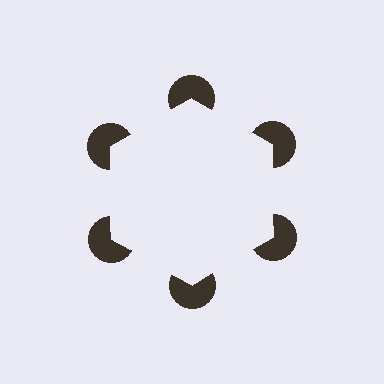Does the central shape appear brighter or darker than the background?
It typically appears slightly brighter than the background, even though no actual brightness change is drawn.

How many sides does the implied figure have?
6 sides.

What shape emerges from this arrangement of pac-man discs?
An illusory hexagon — its edges are inferred from the aligned wedge cuts in the pac-man discs, not physically drawn.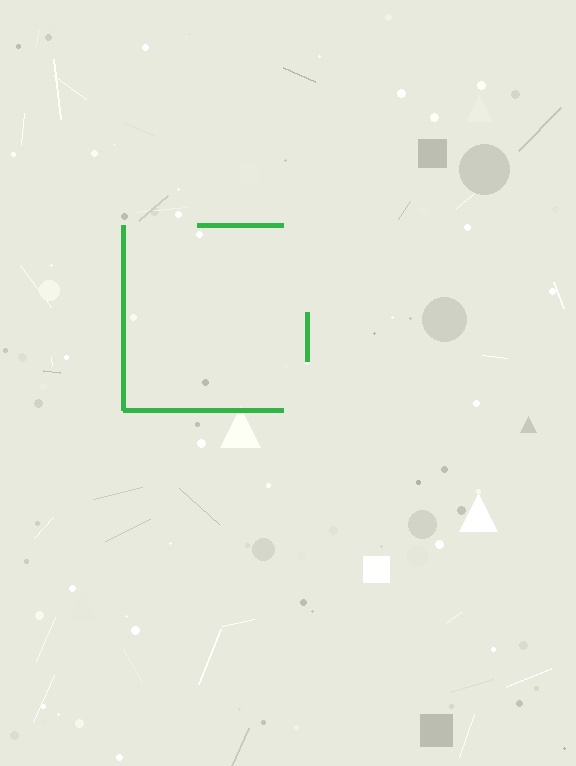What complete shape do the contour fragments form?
The contour fragments form a square.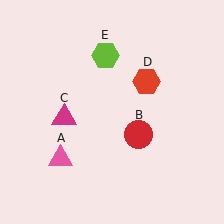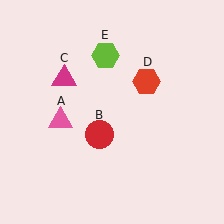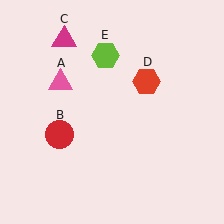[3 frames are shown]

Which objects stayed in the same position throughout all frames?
Red hexagon (object D) and lime hexagon (object E) remained stationary.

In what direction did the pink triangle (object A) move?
The pink triangle (object A) moved up.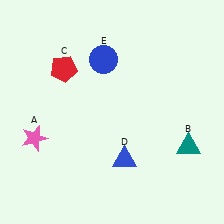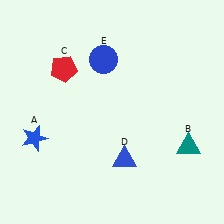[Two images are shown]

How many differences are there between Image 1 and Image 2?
There is 1 difference between the two images.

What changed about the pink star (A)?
In Image 1, A is pink. In Image 2, it changed to blue.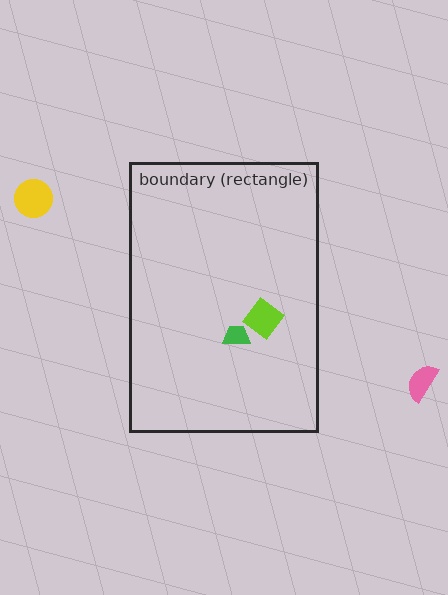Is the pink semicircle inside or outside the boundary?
Outside.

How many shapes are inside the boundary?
2 inside, 2 outside.